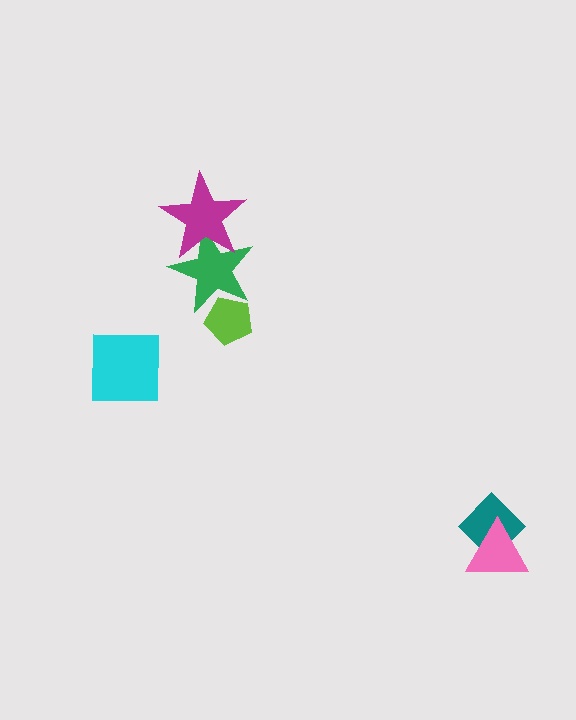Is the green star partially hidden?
Yes, it is partially covered by another shape.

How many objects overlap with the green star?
2 objects overlap with the green star.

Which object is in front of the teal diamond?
The pink triangle is in front of the teal diamond.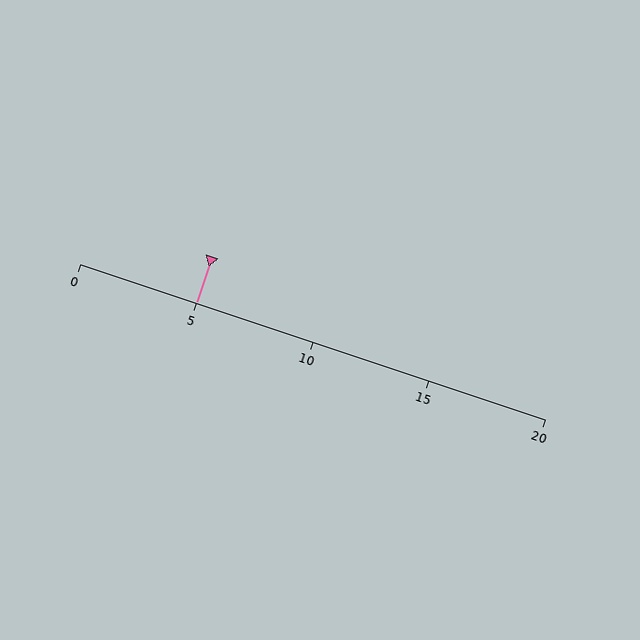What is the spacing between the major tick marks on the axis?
The major ticks are spaced 5 apart.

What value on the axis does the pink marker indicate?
The marker indicates approximately 5.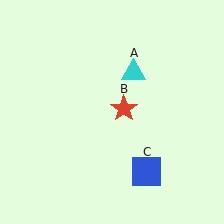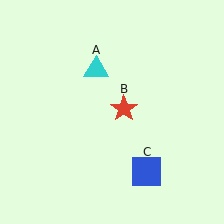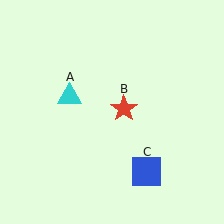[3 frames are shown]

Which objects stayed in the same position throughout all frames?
Red star (object B) and blue square (object C) remained stationary.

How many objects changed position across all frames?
1 object changed position: cyan triangle (object A).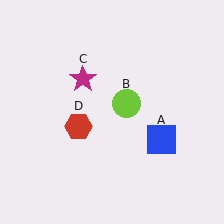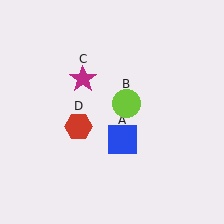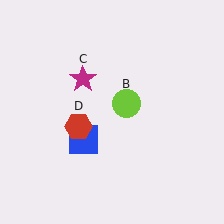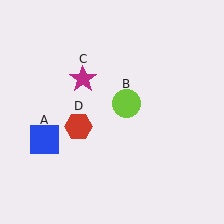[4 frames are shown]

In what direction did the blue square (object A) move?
The blue square (object A) moved left.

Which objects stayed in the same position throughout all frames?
Lime circle (object B) and magenta star (object C) and red hexagon (object D) remained stationary.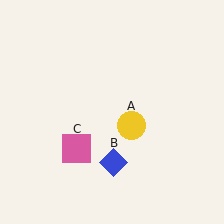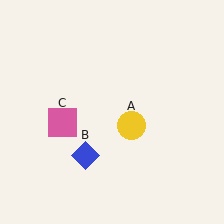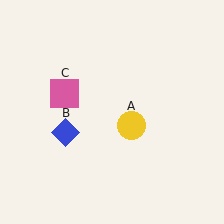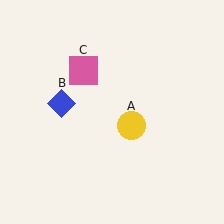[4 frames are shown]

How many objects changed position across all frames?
2 objects changed position: blue diamond (object B), pink square (object C).